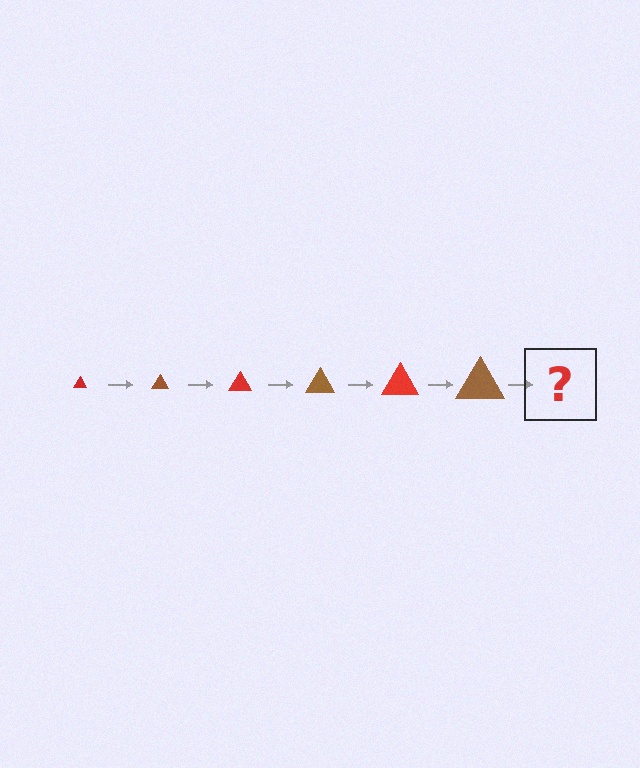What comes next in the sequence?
The next element should be a red triangle, larger than the previous one.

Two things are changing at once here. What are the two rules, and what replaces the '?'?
The two rules are that the triangle grows larger each step and the color cycles through red and brown. The '?' should be a red triangle, larger than the previous one.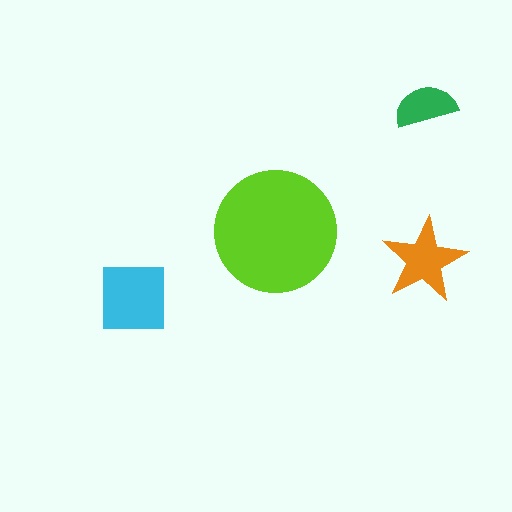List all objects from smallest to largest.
The green semicircle, the orange star, the cyan square, the lime circle.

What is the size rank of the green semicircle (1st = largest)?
4th.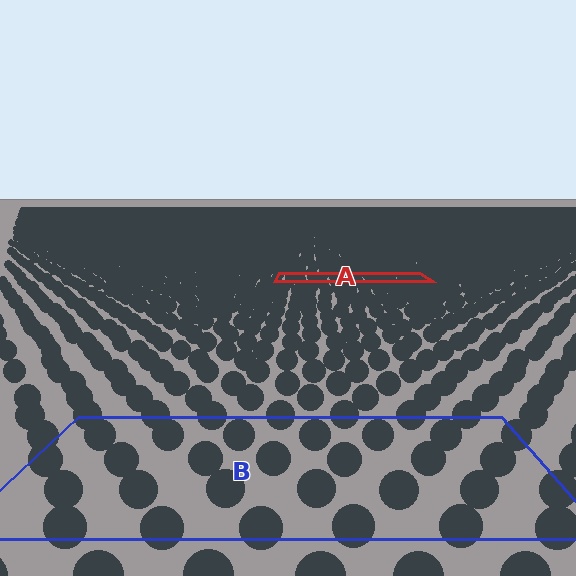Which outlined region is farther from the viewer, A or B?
Region A is farther from the viewer — the texture elements inside it appear smaller and more densely packed.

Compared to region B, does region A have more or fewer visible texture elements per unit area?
Region A has more texture elements per unit area — they are packed more densely because it is farther away.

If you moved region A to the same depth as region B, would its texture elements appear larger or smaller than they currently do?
They would appear larger. At a closer depth, the same texture elements are projected at a bigger on-screen size.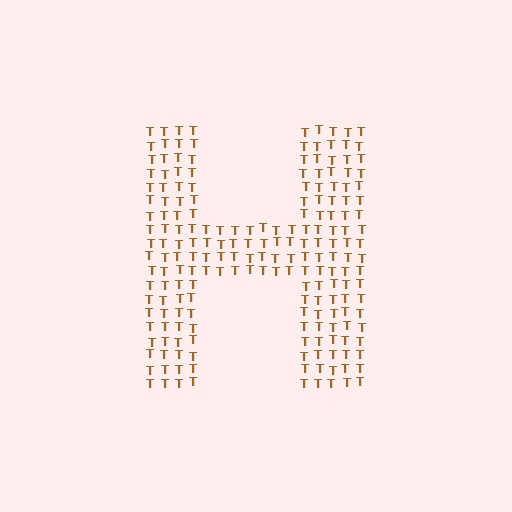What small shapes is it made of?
It is made of small letter T's.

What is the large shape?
The large shape is the letter H.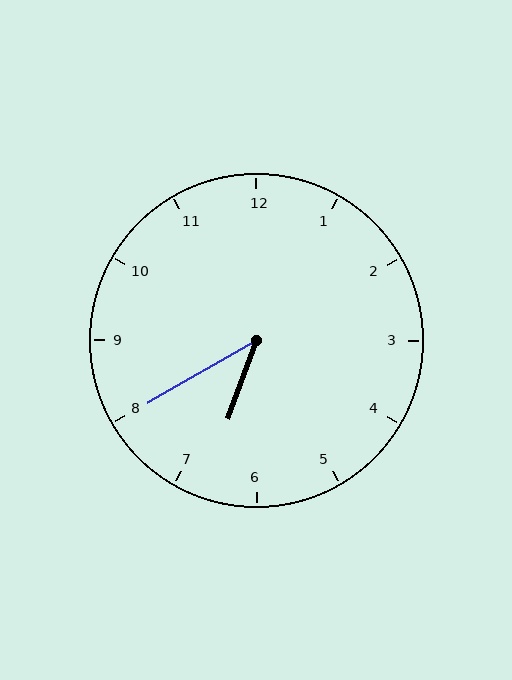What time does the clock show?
6:40.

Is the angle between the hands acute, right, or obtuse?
It is acute.